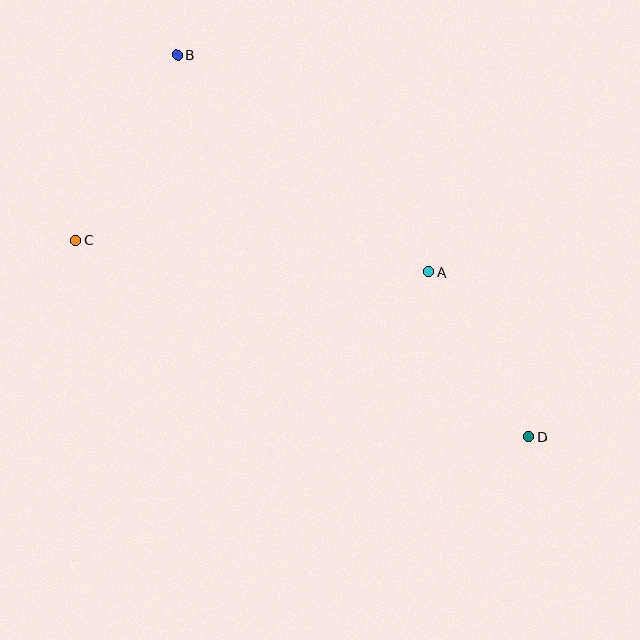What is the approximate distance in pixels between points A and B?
The distance between A and B is approximately 332 pixels.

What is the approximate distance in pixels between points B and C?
The distance between B and C is approximately 211 pixels.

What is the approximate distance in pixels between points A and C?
The distance between A and C is approximately 354 pixels.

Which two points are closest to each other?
Points A and D are closest to each other.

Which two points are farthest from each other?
Points B and D are farthest from each other.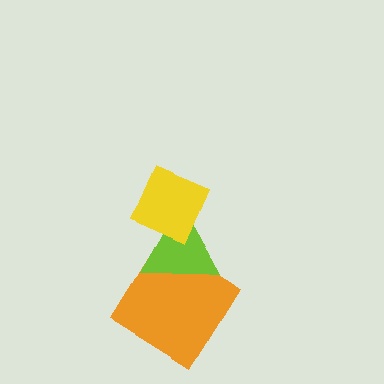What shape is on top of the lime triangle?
The yellow diamond is on top of the lime triangle.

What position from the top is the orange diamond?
The orange diamond is 3rd from the top.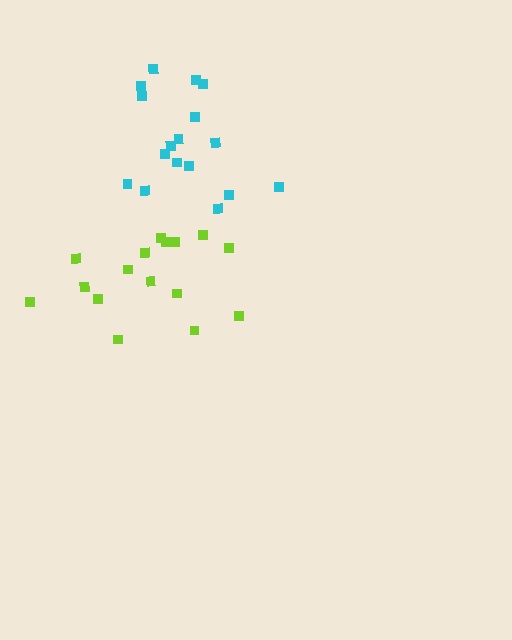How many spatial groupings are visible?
There are 2 spatial groupings.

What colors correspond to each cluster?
The clusters are colored: lime, cyan.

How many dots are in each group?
Group 1: 16 dots, Group 2: 17 dots (33 total).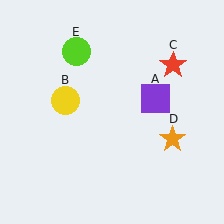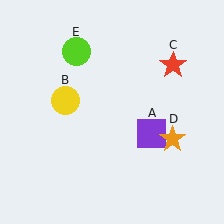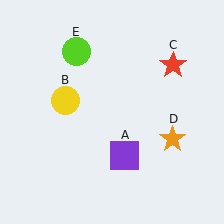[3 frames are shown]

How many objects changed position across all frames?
1 object changed position: purple square (object A).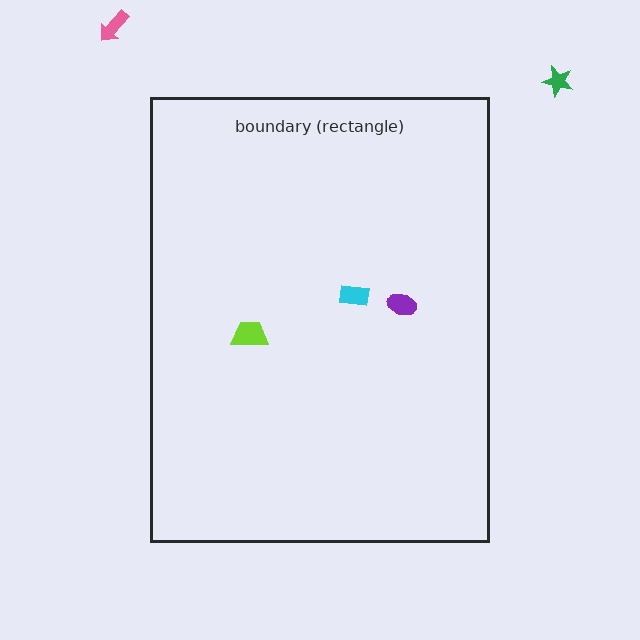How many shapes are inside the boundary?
3 inside, 2 outside.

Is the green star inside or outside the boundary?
Outside.